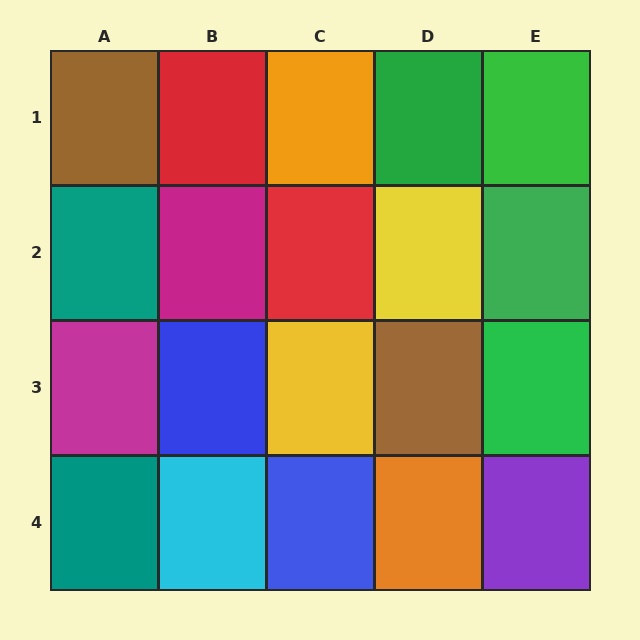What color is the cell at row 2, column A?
Teal.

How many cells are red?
2 cells are red.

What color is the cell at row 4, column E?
Purple.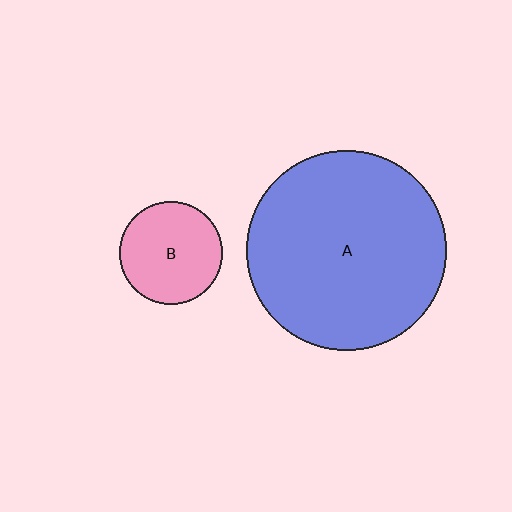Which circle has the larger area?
Circle A (blue).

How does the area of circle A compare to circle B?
Approximately 3.8 times.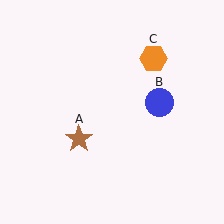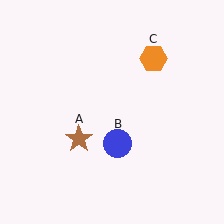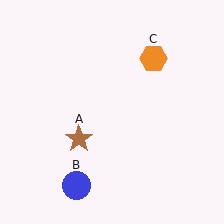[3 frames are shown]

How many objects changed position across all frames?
1 object changed position: blue circle (object B).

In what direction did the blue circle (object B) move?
The blue circle (object B) moved down and to the left.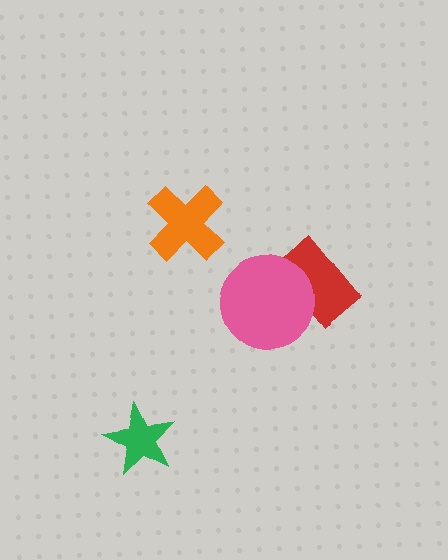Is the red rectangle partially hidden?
Yes, it is partially covered by another shape.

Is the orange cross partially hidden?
No, no other shape covers it.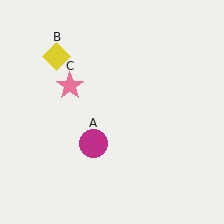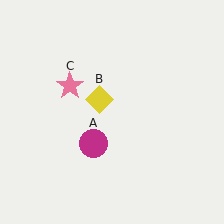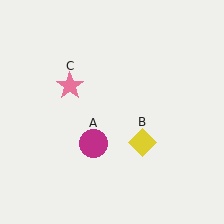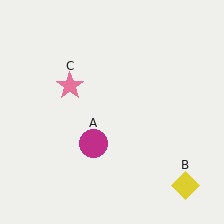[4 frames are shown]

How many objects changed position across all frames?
1 object changed position: yellow diamond (object B).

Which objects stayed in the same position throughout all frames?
Magenta circle (object A) and pink star (object C) remained stationary.